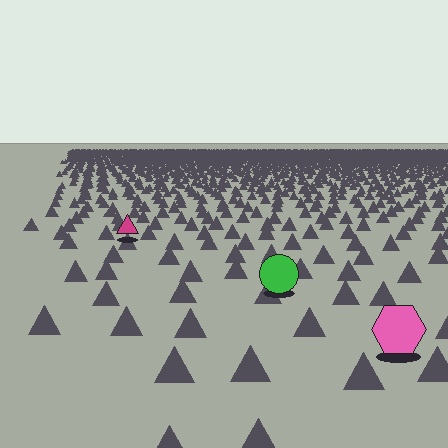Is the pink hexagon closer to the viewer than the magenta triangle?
Yes. The pink hexagon is closer — you can tell from the texture gradient: the ground texture is coarser near it.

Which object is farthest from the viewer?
The magenta triangle is farthest from the viewer. It appears smaller and the ground texture around it is denser.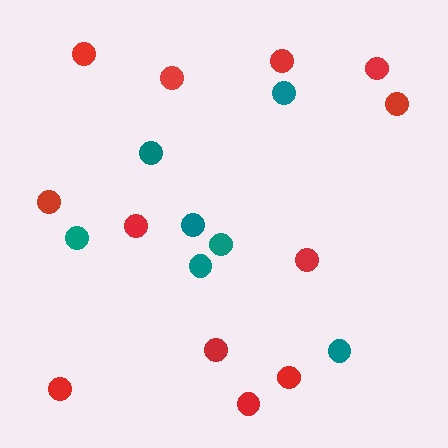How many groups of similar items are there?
There are 2 groups: one group of teal circles (7) and one group of red circles (12).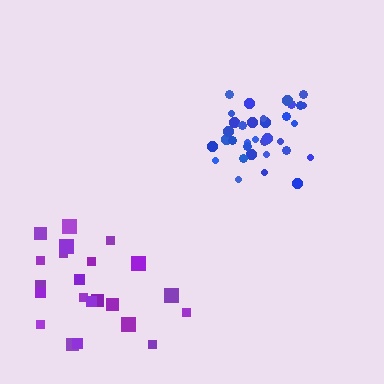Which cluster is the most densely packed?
Blue.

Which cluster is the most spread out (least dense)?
Purple.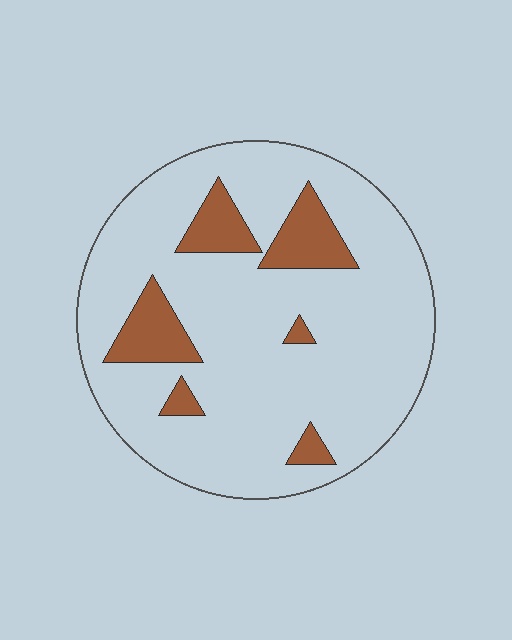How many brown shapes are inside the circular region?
6.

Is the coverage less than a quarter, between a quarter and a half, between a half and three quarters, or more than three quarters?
Less than a quarter.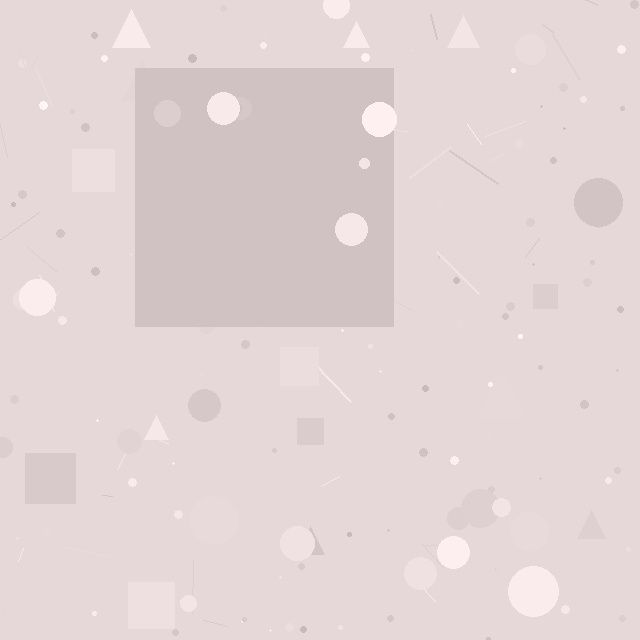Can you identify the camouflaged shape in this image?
The camouflaged shape is a square.